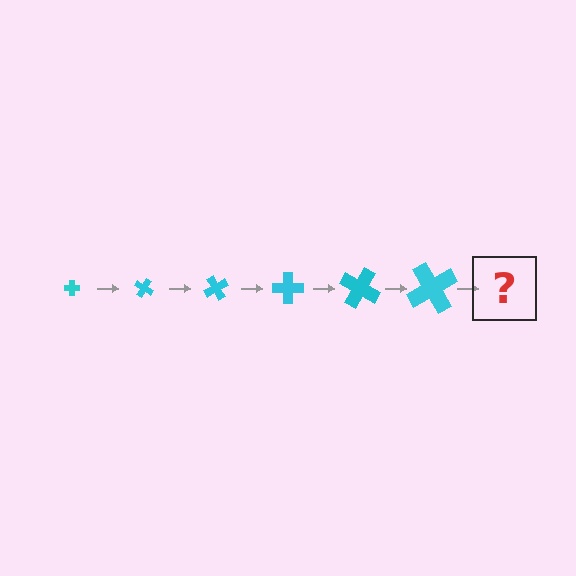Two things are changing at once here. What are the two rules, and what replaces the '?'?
The two rules are that the cross grows larger each step and it rotates 30 degrees each step. The '?' should be a cross, larger than the previous one and rotated 180 degrees from the start.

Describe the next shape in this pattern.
It should be a cross, larger than the previous one and rotated 180 degrees from the start.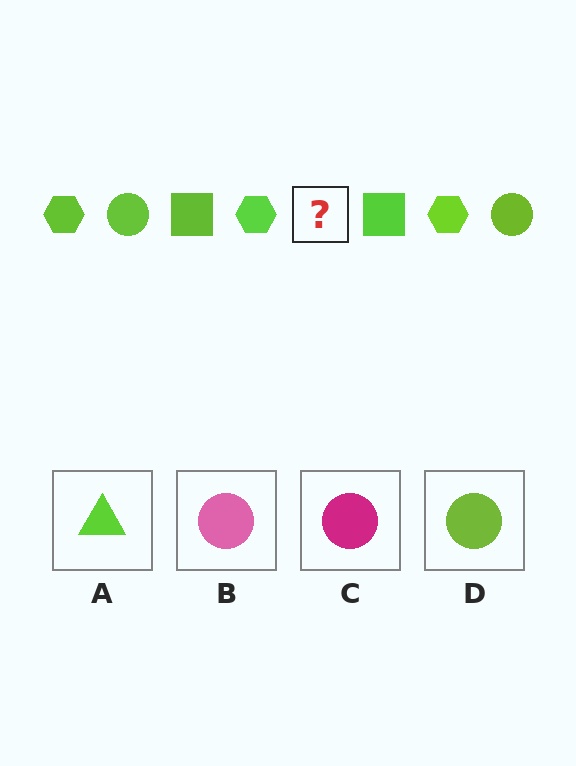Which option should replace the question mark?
Option D.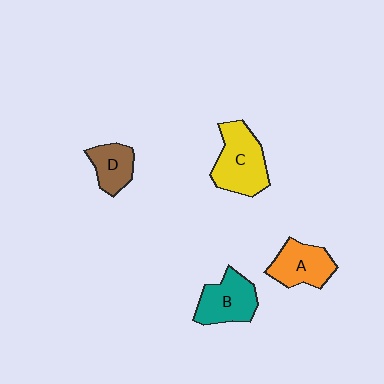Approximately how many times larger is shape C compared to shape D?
Approximately 1.7 times.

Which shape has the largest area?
Shape C (yellow).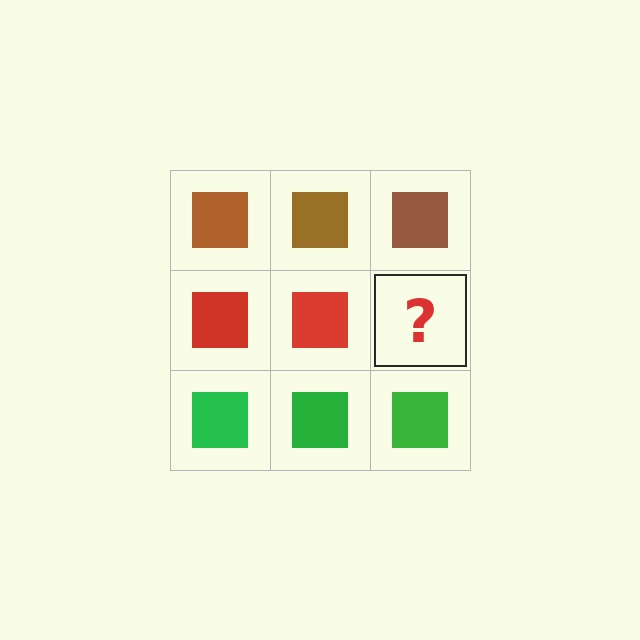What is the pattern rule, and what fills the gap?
The rule is that each row has a consistent color. The gap should be filled with a red square.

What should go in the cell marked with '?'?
The missing cell should contain a red square.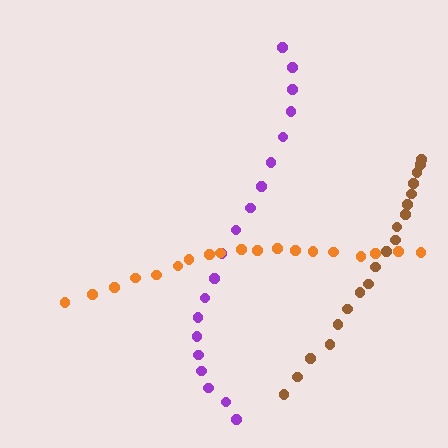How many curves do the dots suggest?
There are 3 distinct paths.